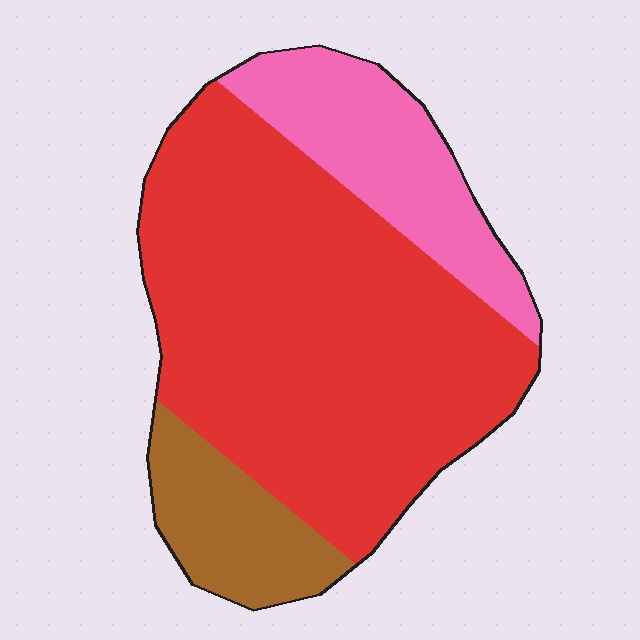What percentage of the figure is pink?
Pink covers around 20% of the figure.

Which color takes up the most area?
Red, at roughly 65%.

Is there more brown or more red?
Red.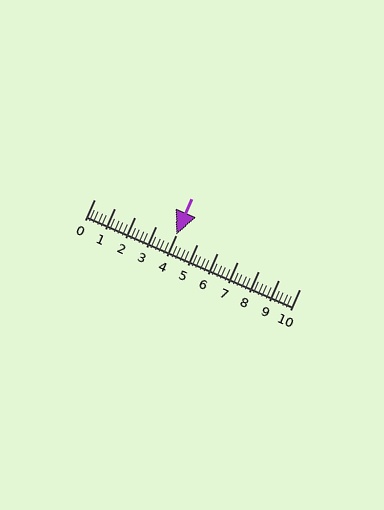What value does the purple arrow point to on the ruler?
The purple arrow points to approximately 4.0.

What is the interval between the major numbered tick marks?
The major tick marks are spaced 1 units apart.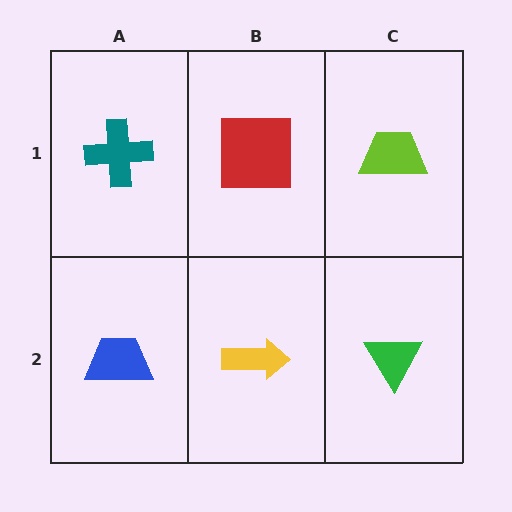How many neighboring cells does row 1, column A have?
2.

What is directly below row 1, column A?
A blue trapezoid.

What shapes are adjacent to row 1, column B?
A yellow arrow (row 2, column B), a teal cross (row 1, column A), a lime trapezoid (row 1, column C).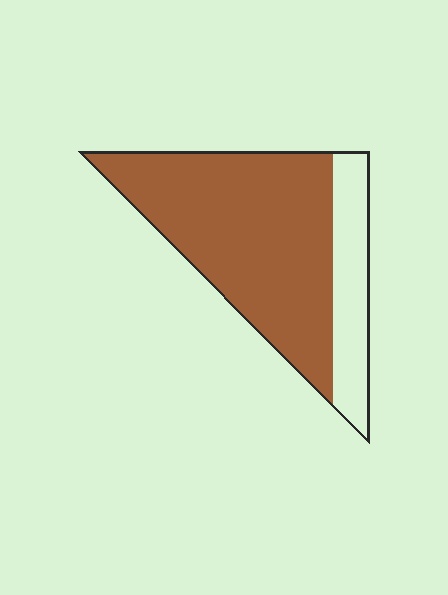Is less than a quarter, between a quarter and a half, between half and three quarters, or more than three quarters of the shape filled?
More than three quarters.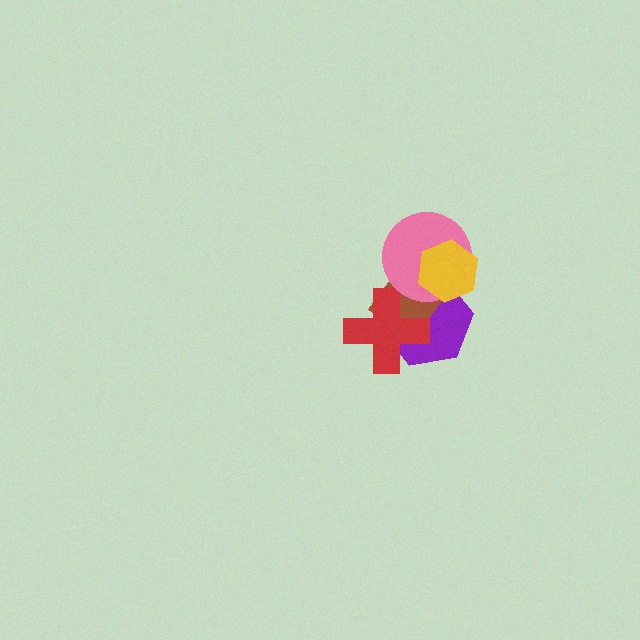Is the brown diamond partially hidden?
Yes, it is partially covered by another shape.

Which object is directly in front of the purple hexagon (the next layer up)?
The brown diamond is directly in front of the purple hexagon.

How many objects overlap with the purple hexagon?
4 objects overlap with the purple hexagon.